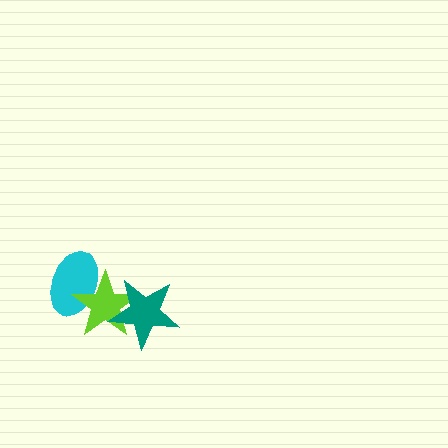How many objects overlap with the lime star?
2 objects overlap with the lime star.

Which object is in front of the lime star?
The teal star is in front of the lime star.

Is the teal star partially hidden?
No, no other shape covers it.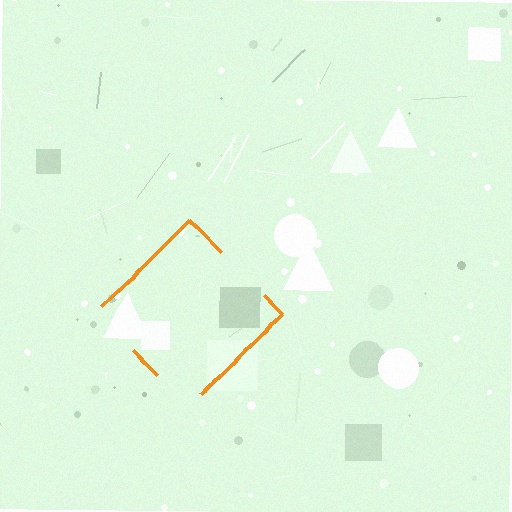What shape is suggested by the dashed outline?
The dashed outline suggests a diamond.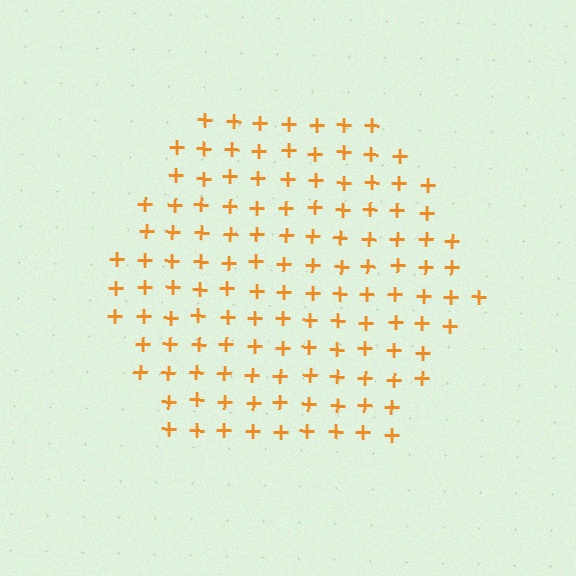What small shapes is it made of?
It is made of small plus signs.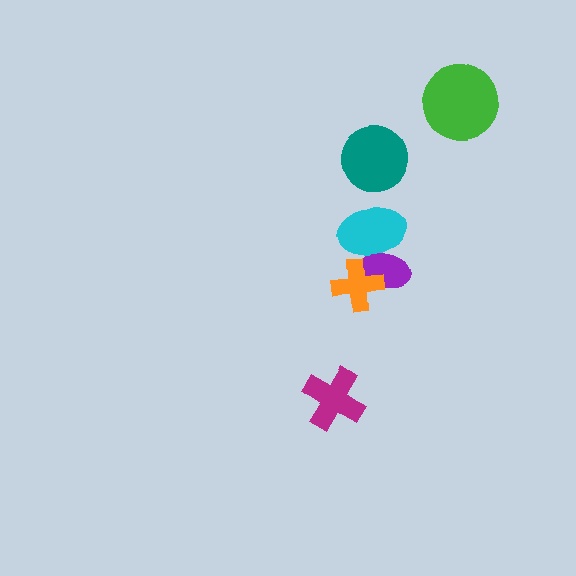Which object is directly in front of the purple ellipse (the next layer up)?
The cyan ellipse is directly in front of the purple ellipse.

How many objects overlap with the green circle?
0 objects overlap with the green circle.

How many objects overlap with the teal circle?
0 objects overlap with the teal circle.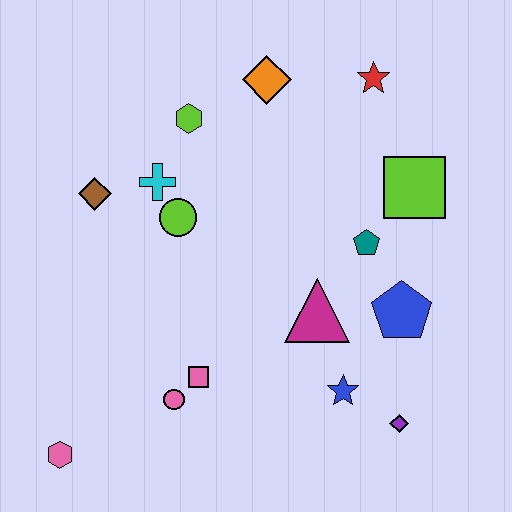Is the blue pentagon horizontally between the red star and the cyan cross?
No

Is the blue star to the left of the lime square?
Yes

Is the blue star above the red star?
No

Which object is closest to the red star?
The orange diamond is closest to the red star.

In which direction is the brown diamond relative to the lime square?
The brown diamond is to the left of the lime square.